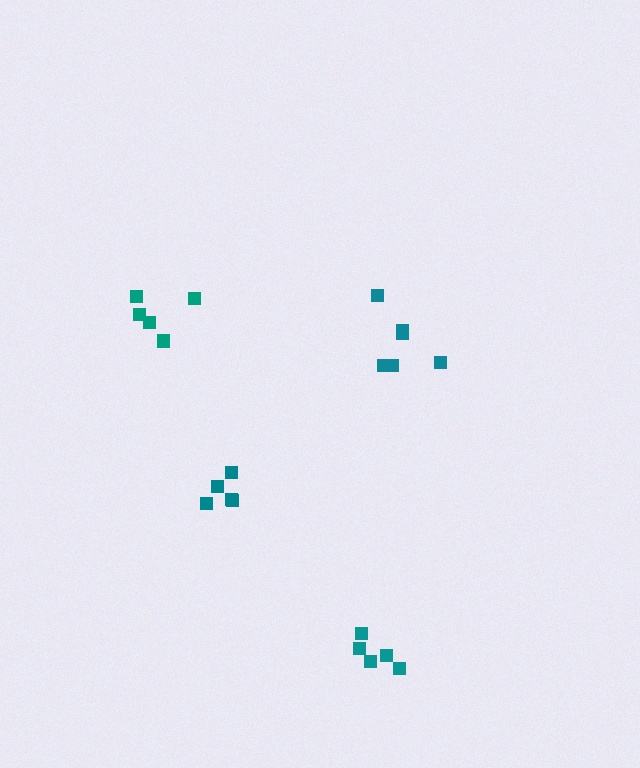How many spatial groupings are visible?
There are 4 spatial groupings.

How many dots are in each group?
Group 1: 5 dots, Group 2: 5 dots, Group 3: 6 dots, Group 4: 5 dots (21 total).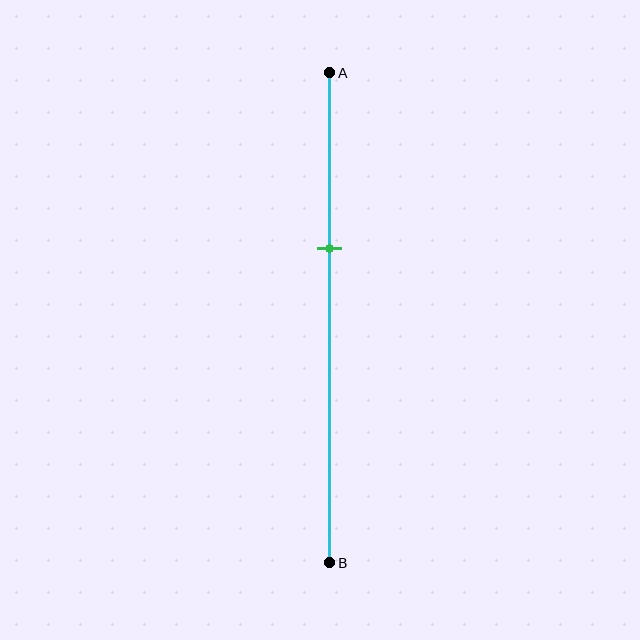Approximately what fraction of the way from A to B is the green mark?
The green mark is approximately 35% of the way from A to B.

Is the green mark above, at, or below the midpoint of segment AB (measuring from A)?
The green mark is above the midpoint of segment AB.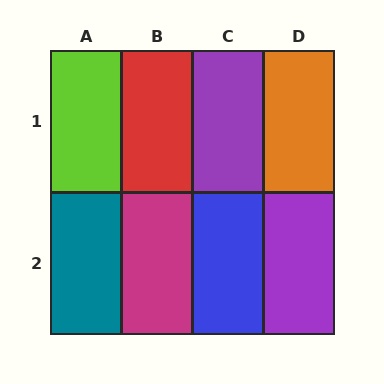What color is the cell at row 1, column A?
Lime.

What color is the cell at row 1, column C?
Purple.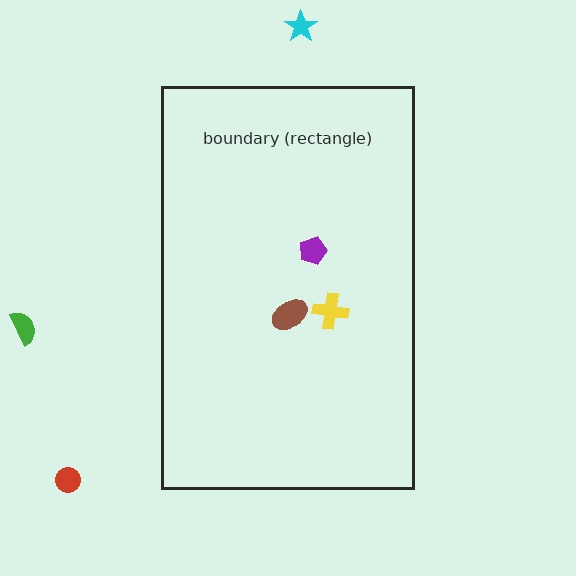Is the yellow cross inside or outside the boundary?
Inside.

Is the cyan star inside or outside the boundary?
Outside.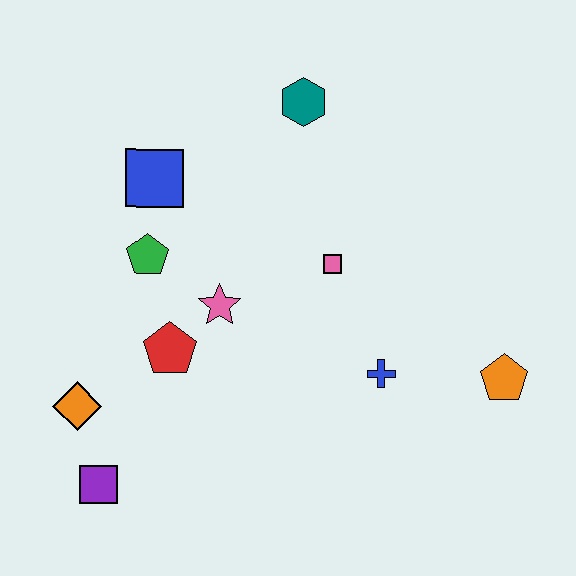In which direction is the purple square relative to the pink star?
The purple square is below the pink star.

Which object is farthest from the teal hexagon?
The purple square is farthest from the teal hexagon.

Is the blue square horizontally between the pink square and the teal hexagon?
No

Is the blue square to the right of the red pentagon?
No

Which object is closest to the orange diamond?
The purple square is closest to the orange diamond.